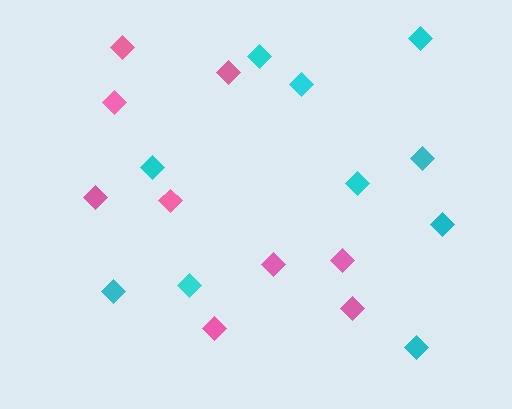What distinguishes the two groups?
There are 2 groups: one group of pink diamonds (9) and one group of cyan diamonds (10).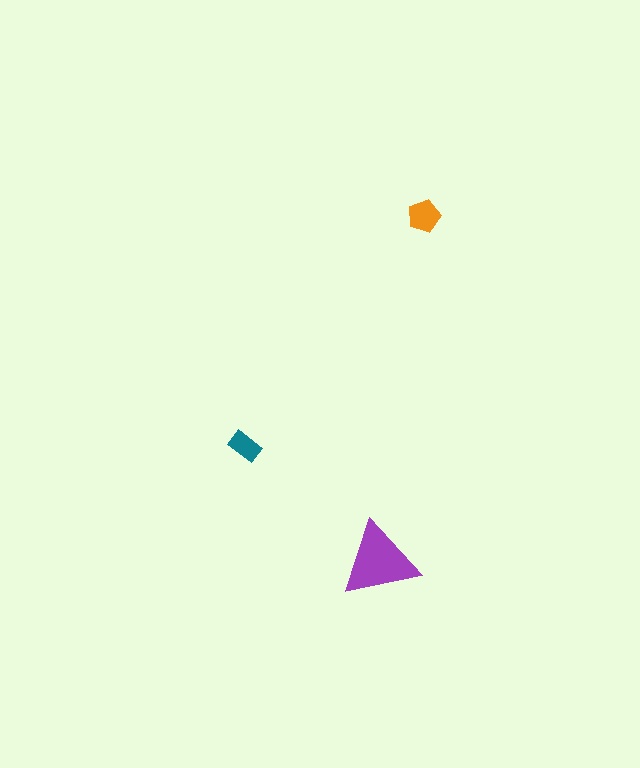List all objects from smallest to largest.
The teal rectangle, the orange pentagon, the purple triangle.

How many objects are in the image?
There are 3 objects in the image.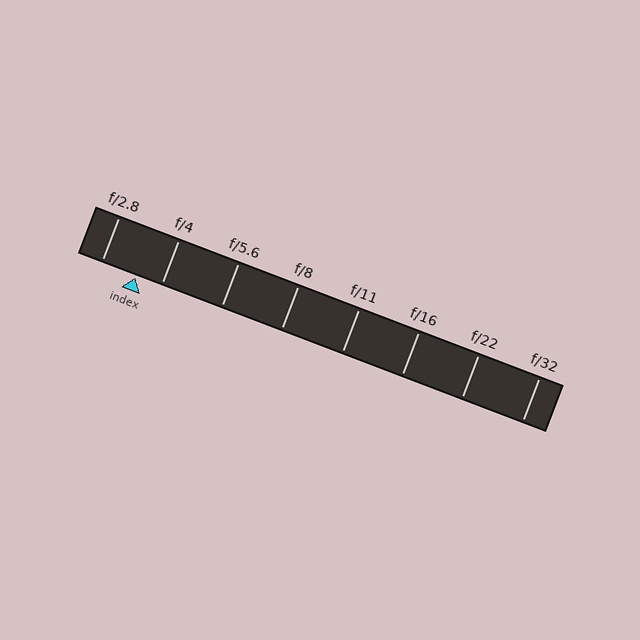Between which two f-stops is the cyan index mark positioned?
The index mark is between f/2.8 and f/4.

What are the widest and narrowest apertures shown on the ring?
The widest aperture shown is f/2.8 and the narrowest is f/32.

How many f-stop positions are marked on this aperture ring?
There are 8 f-stop positions marked.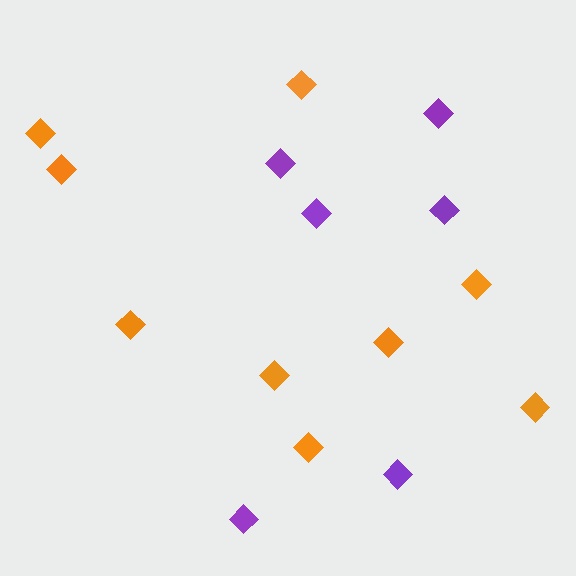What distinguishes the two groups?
There are 2 groups: one group of orange diamonds (9) and one group of purple diamonds (6).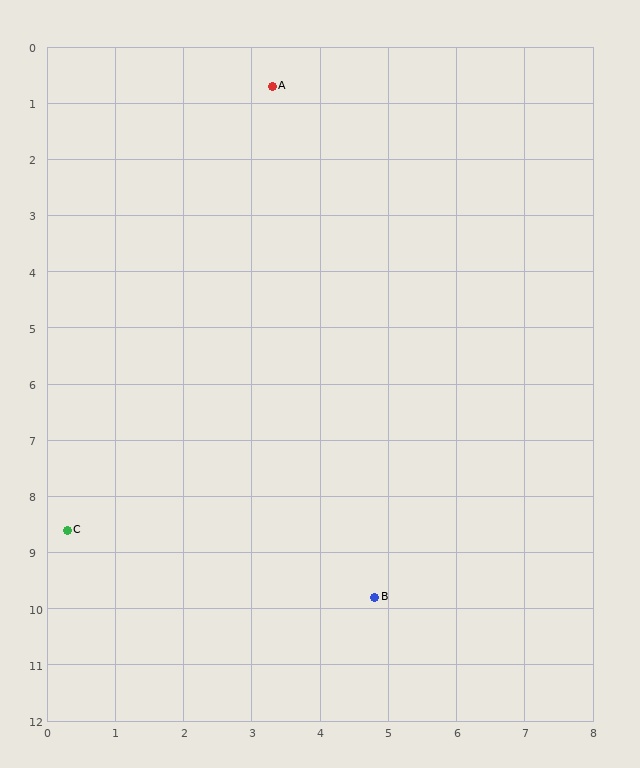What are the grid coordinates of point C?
Point C is at approximately (0.3, 8.6).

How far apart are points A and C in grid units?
Points A and C are about 8.5 grid units apart.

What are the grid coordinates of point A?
Point A is at approximately (3.3, 0.7).